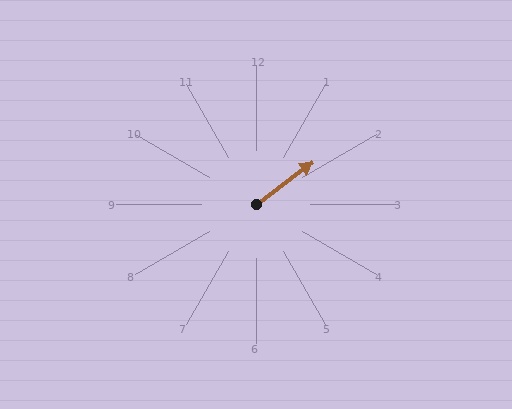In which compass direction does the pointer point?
Northeast.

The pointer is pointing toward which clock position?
Roughly 2 o'clock.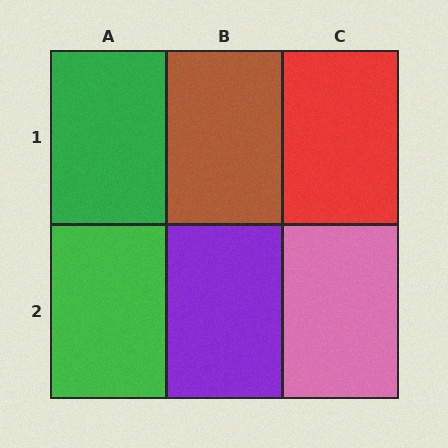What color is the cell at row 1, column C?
Red.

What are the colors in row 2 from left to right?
Green, purple, pink.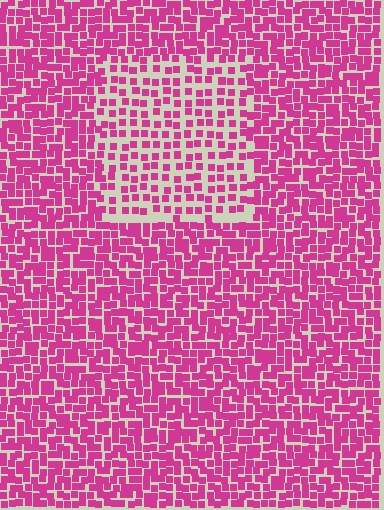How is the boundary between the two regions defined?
The boundary is defined by a change in element density (approximately 1.8x ratio). All elements are the same color, size, and shape.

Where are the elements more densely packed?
The elements are more densely packed outside the rectangle boundary.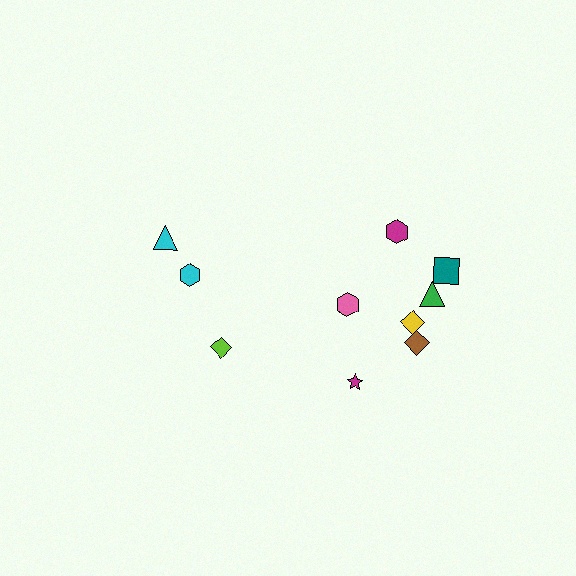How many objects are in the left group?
There are 3 objects.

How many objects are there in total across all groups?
There are 10 objects.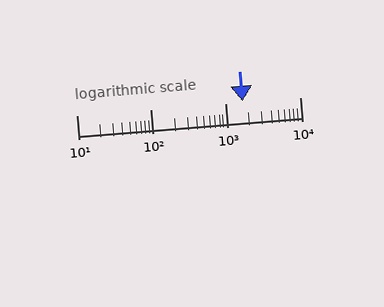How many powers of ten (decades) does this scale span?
The scale spans 3 decades, from 10 to 10000.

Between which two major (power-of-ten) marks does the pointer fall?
The pointer is between 1000 and 10000.